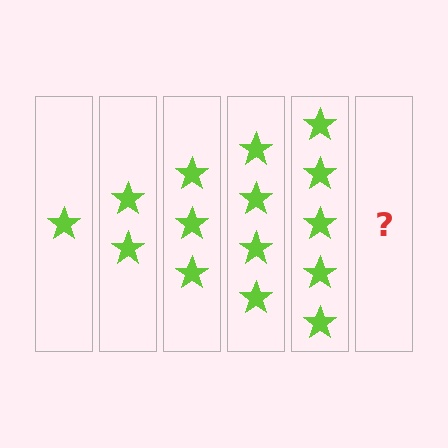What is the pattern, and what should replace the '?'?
The pattern is that each step adds one more star. The '?' should be 6 stars.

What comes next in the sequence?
The next element should be 6 stars.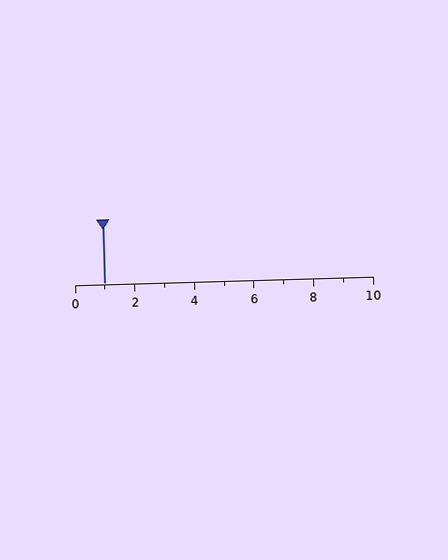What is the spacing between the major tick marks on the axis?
The major ticks are spaced 2 apart.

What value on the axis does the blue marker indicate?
The marker indicates approximately 1.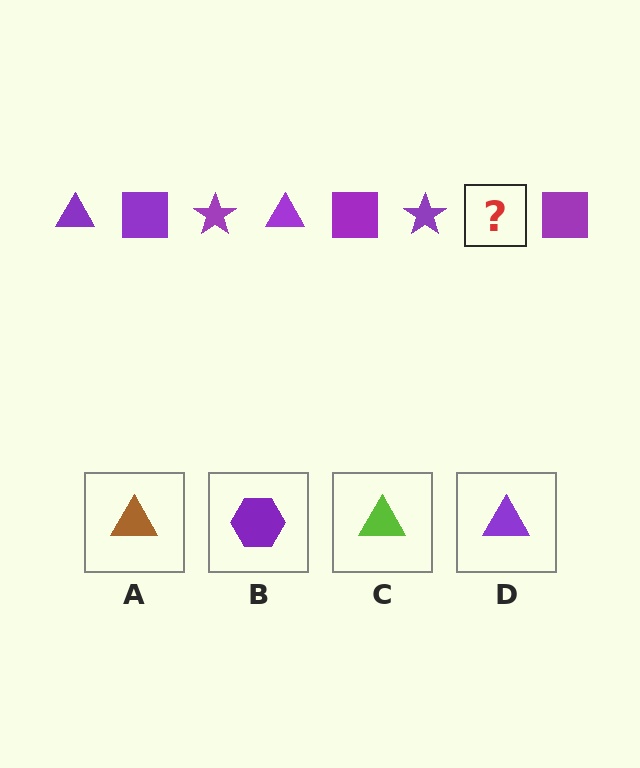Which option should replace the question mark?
Option D.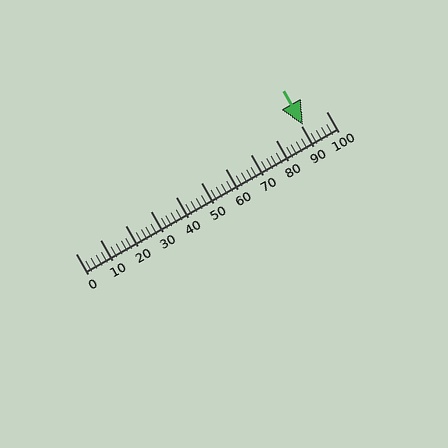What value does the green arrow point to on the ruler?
The green arrow points to approximately 91.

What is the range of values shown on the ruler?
The ruler shows values from 0 to 100.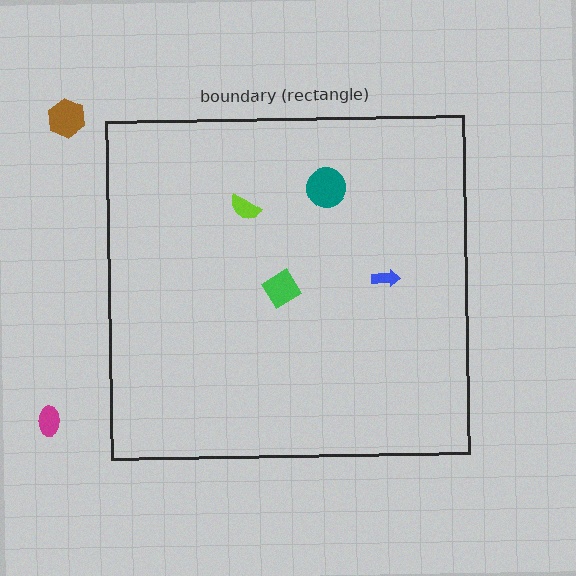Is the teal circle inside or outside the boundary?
Inside.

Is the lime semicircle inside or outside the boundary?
Inside.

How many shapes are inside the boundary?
4 inside, 2 outside.